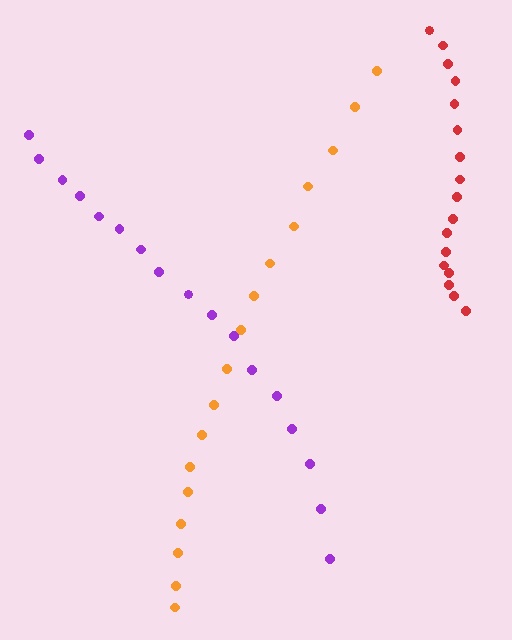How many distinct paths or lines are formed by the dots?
There are 3 distinct paths.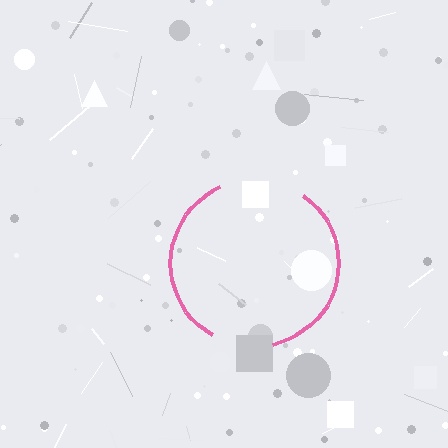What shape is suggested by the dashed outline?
The dashed outline suggests a circle.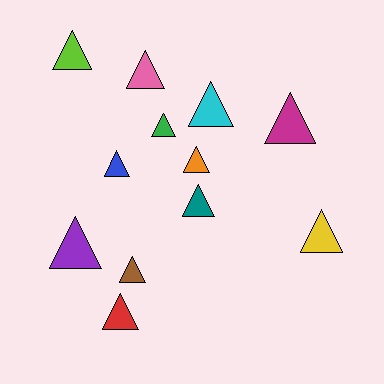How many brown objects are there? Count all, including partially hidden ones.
There is 1 brown object.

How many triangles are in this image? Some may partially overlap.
There are 12 triangles.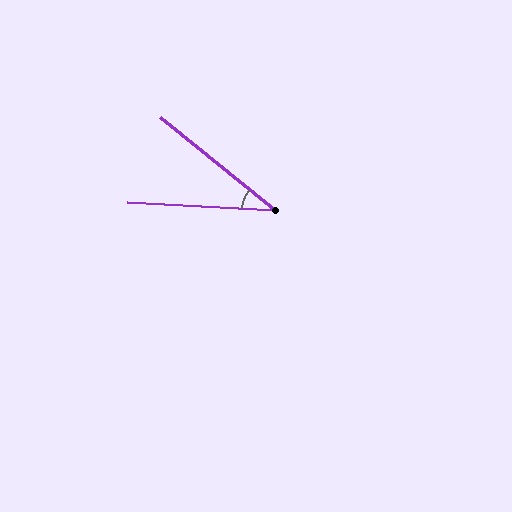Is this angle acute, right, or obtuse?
It is acute.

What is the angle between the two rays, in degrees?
Approximately 36 degrees.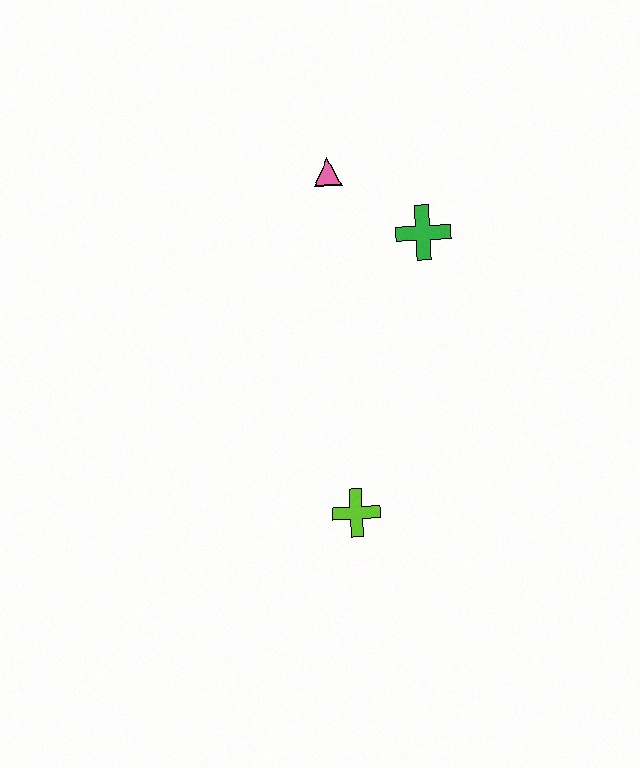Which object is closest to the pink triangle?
The green cross is closest to the pink triangle.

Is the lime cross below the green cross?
Yes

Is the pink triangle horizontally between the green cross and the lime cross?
No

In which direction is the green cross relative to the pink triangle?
The green cross is to the right of the pink triangle.